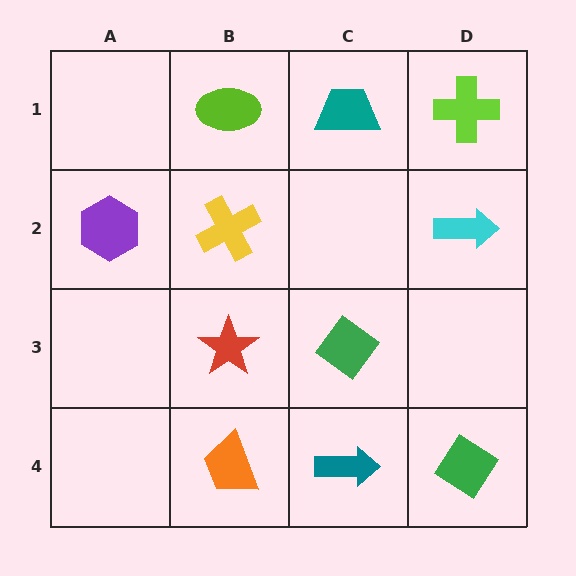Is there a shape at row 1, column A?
No, that cell is empty.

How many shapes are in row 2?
3 shapes.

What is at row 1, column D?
A lime cross.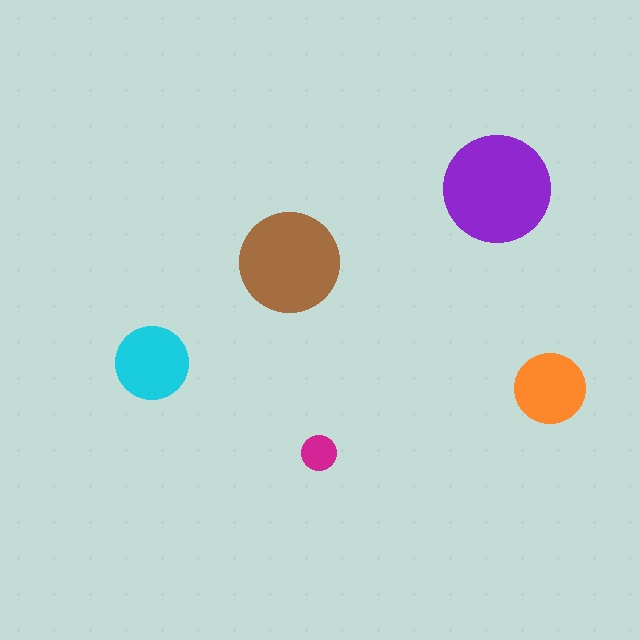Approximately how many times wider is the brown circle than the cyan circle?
About 1.5 times wider.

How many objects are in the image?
There are 5 objects in the image.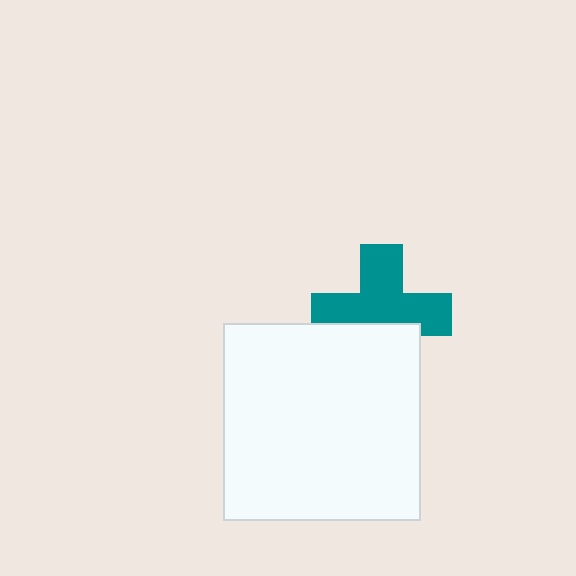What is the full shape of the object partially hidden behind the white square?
The partially hidden object is a teal cross.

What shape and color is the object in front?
The object in front is a white square.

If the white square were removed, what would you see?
You would see the complete teal cross.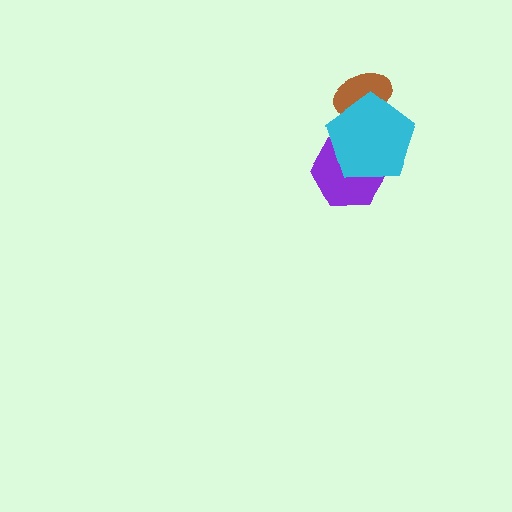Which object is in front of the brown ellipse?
The cyan pentagon is in front of the brown ellipse.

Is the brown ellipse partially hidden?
Yes, it is partially covered by another shape.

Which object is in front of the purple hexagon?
The cyan pentagon is in front of the purple hexagon.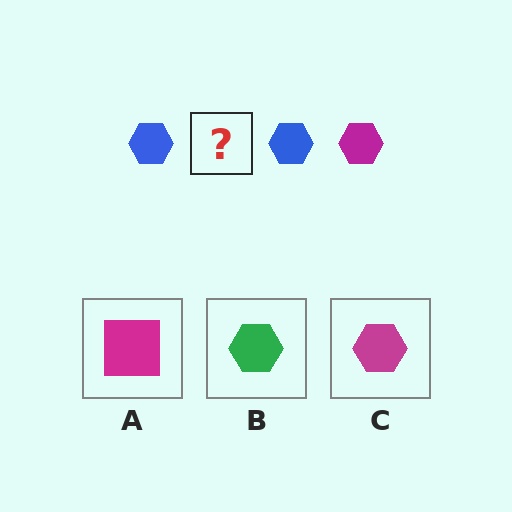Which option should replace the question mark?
Option C.